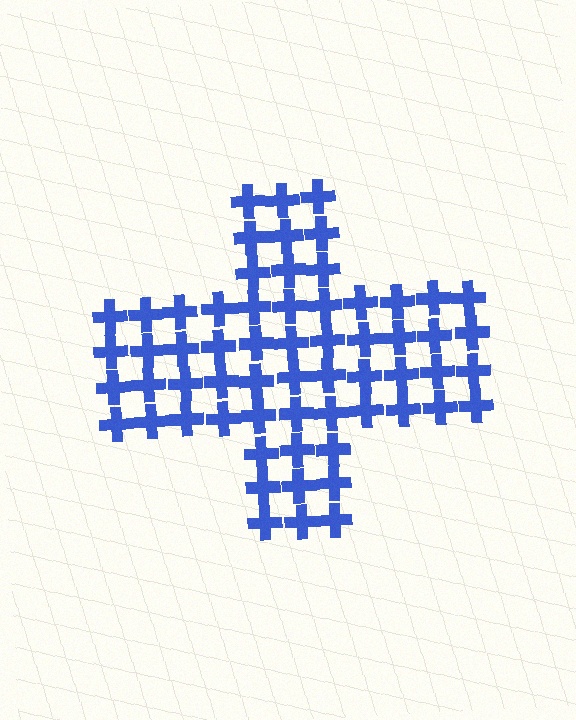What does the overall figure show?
The overall figure shows a cross.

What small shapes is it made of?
It is made of small crosses.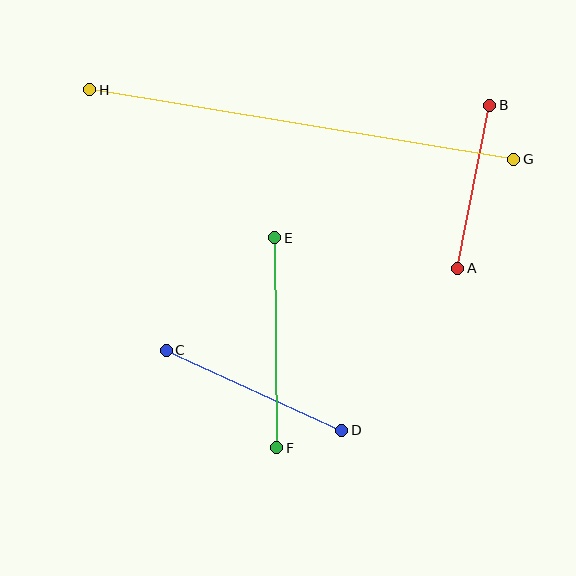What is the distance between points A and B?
The distance is approximately 166 pixels.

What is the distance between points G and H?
The distance is approximately 430 pixels.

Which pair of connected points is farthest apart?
Points G and H are farthest apart.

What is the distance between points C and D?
The distance is approximately 193 pixels.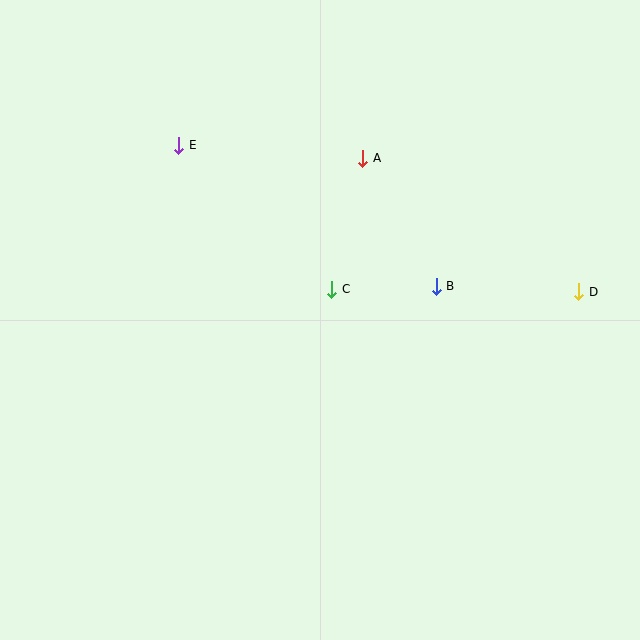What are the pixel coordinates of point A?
Point A is at (363, 158).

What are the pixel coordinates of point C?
Point C is at (332, 289).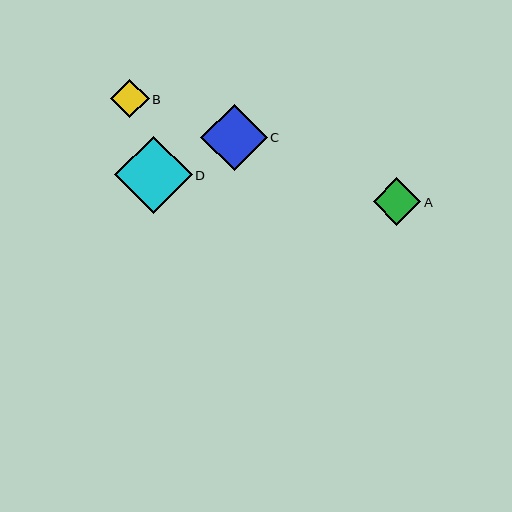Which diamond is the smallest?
Diamond B is the smallest with a size of approximately 38 pixels.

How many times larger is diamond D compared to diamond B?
Diamond D is approximately 2.0 times the size of diamond B.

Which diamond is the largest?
Diamond D is the largest with a size of approximately 77 pixels.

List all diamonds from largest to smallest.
From largest to smallest: D, C, A, B.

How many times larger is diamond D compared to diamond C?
Diamond D is approximately 1.2 times the size of diamond C.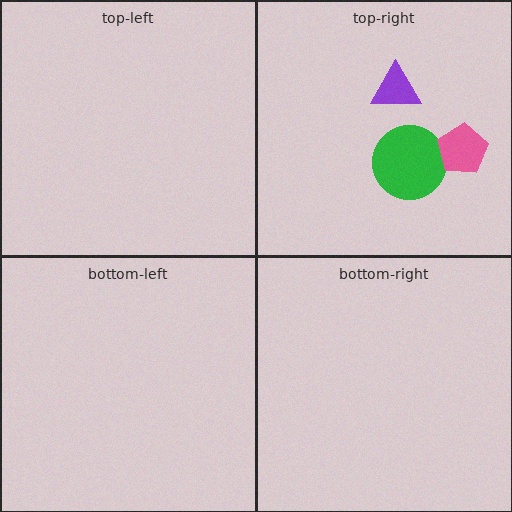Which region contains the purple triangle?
The top-right region.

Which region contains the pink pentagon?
The top-right region.